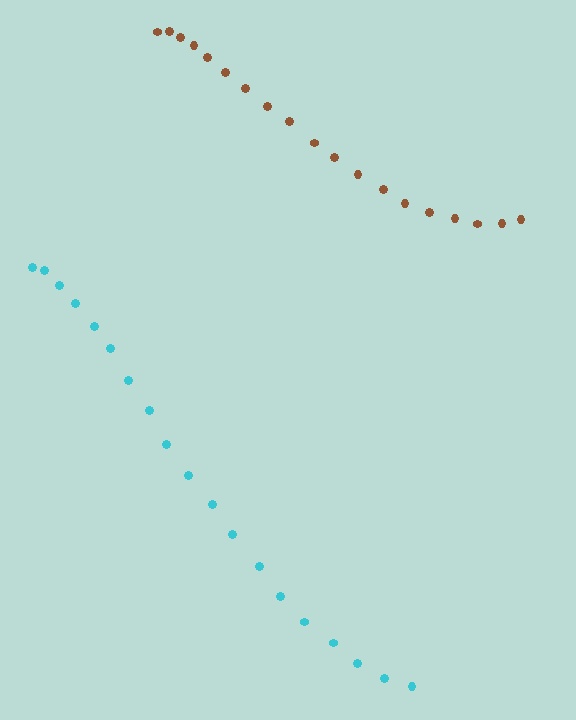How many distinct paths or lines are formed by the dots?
There are 2 distinct paths.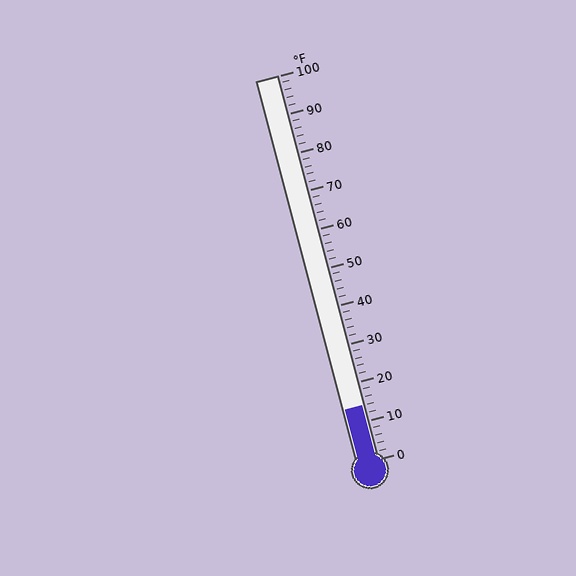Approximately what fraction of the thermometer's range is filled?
The thermometer is filled to approximately 15% of its range.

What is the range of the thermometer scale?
The thermometer scale ranges from 0°F to 100°F.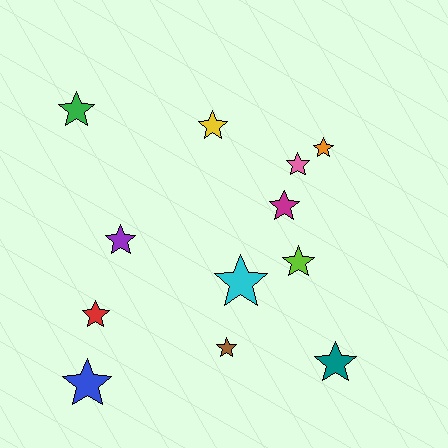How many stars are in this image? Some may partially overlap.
There are 12 stars.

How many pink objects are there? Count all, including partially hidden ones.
There is 1 pink object.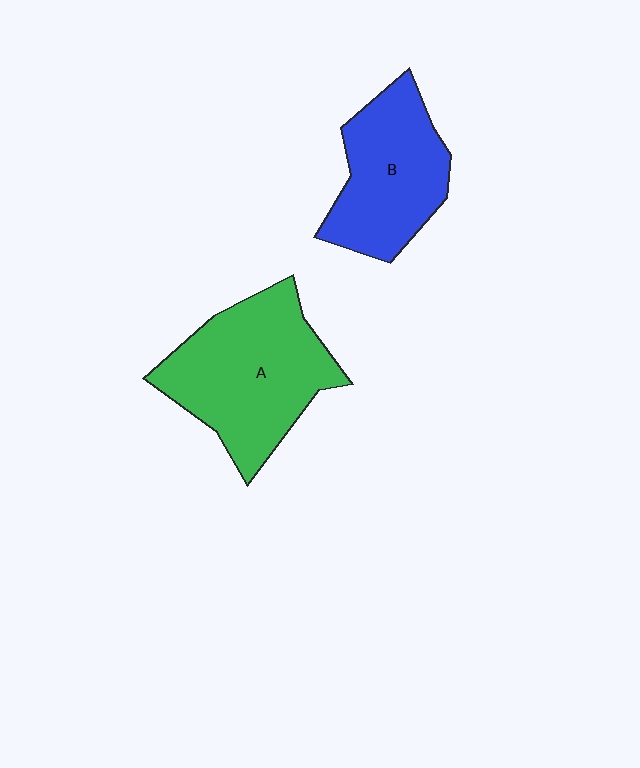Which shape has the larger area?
Shape A (green).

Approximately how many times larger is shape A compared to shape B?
Approximately 1.3 times.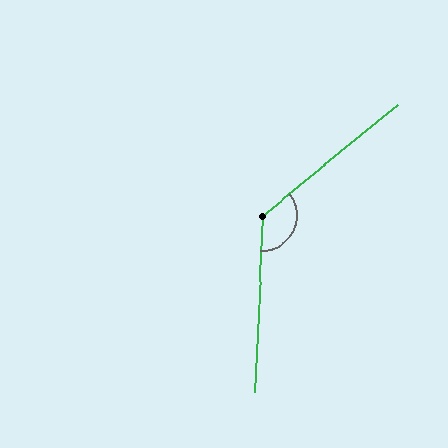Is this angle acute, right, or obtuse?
It is obtuse.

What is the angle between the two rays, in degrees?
Approximately 132 degrees.